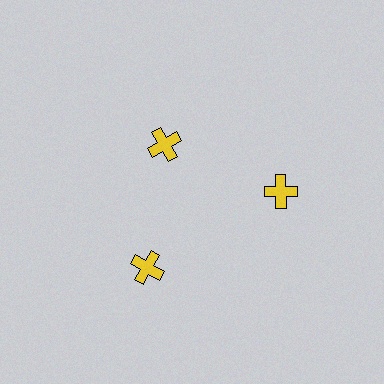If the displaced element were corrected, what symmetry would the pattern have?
It would have 3-fold rotational symmetry — the pattern would map onto itself every 120 degrees.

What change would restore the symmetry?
The symmetry would be restored by moving it outward, back onto the ring so that all 3 crosses sit at equal angles and equal distance from the center.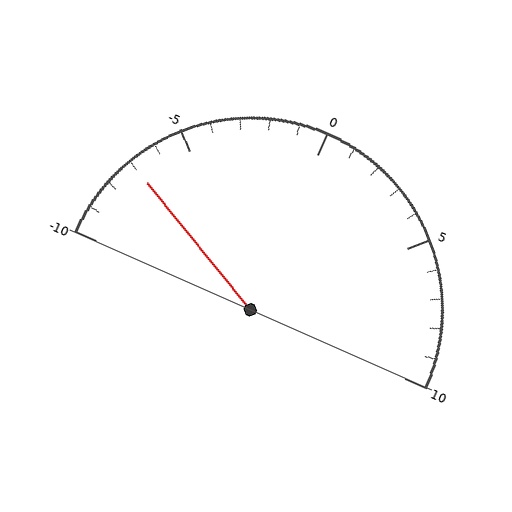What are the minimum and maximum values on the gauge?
The gauge ranges from -10 to 10.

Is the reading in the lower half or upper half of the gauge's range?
The reading is in the lower half of the range (-10 to 10).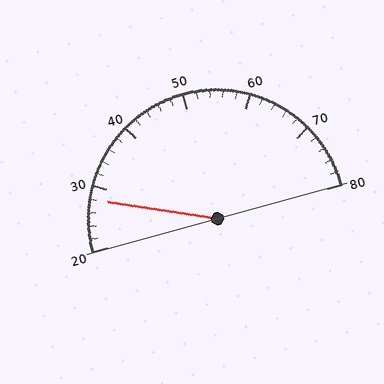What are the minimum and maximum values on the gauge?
The gauge ranges from 20 to 80.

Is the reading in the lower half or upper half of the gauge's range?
The reading is in the lower half of the range (20 to 80).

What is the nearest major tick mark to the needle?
The nearest major tick mark is 30.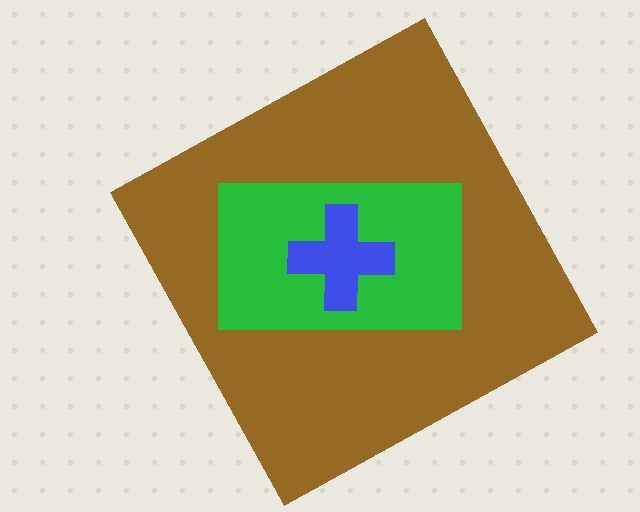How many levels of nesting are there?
3.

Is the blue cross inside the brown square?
Yes.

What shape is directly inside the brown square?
The green rectangle.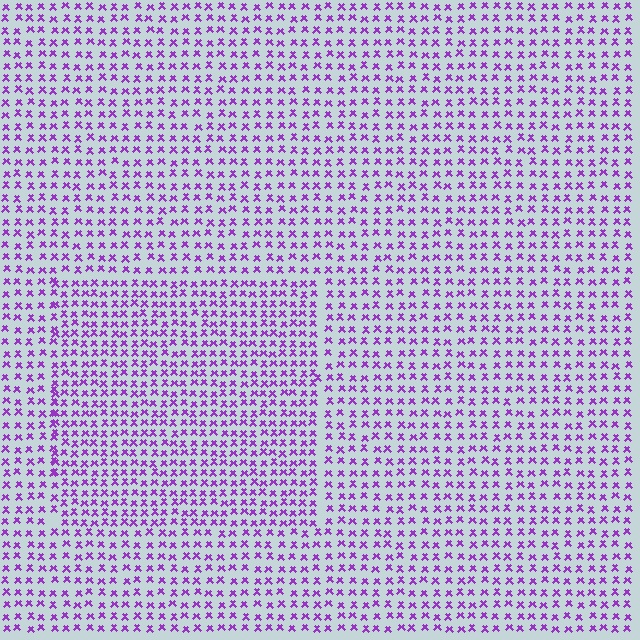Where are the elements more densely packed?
The elements are more densely packed inside the rectangle boundary.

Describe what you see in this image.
The image contains small purple elements arranged at two different densities. A rectangle-shaped region is visible where the elements are more densely packed than the surrounding area.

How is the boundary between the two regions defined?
The boundary is defined by a change in element density (approximately 1.4x ratio). All elements are the same color, size, and shape.